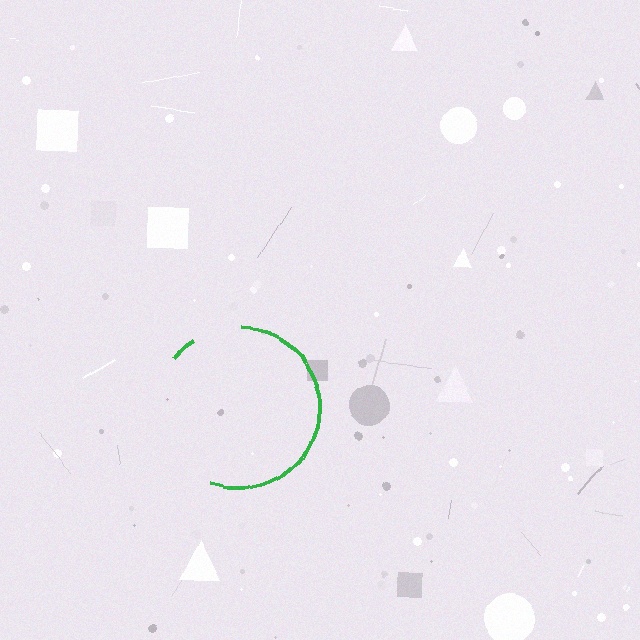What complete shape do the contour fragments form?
The contour fragments form a circle.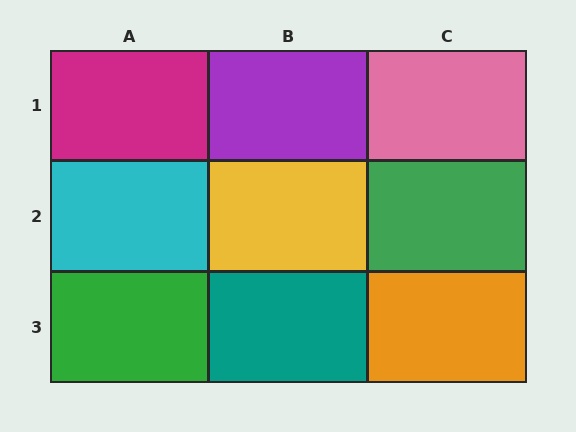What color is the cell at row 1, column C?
Pink.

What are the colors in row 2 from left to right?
Cyan, yellow, green.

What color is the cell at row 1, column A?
Magenta.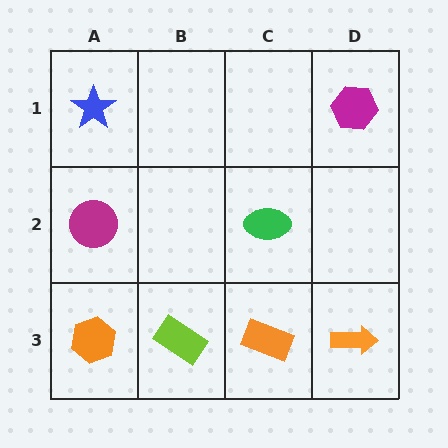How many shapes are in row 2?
2 shapes.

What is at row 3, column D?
An orange arrow.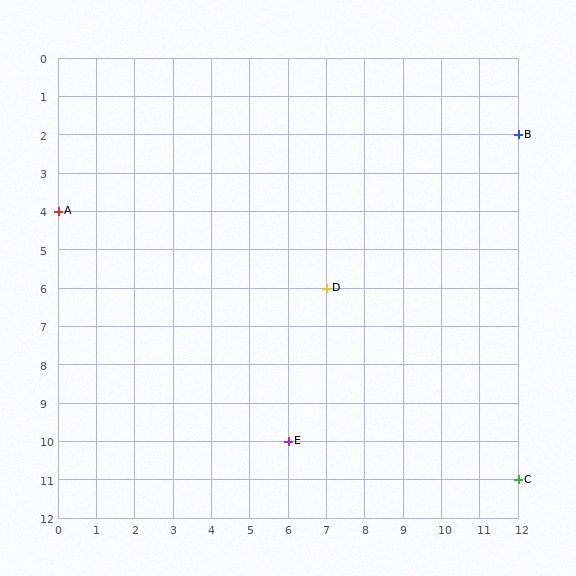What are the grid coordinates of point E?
Point E is at grid coordinates (6, 10).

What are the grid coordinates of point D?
Point D is at grid coordinates (7, 6).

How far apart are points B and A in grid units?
Points B and A are 12 columns and 2 rows apart (about 12.2 grid units diagonally).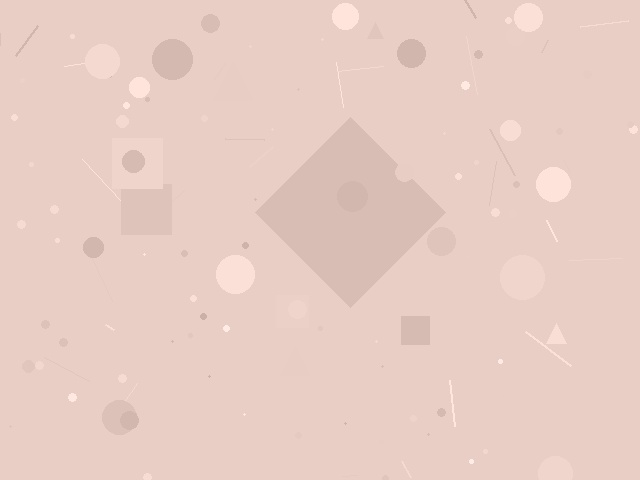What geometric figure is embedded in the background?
A diamond is embedded in the background.